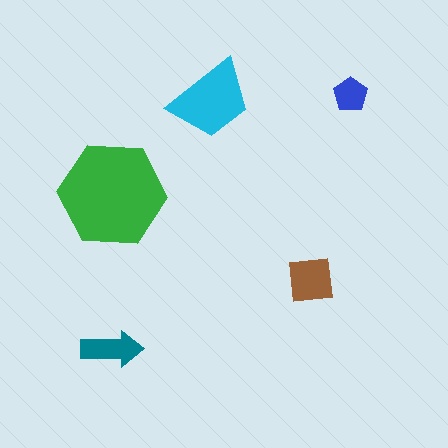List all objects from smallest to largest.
The blue pentagon, the teal arrow, the brown square, the cyan trapezoid, the green hexagon.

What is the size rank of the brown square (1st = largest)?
3rd.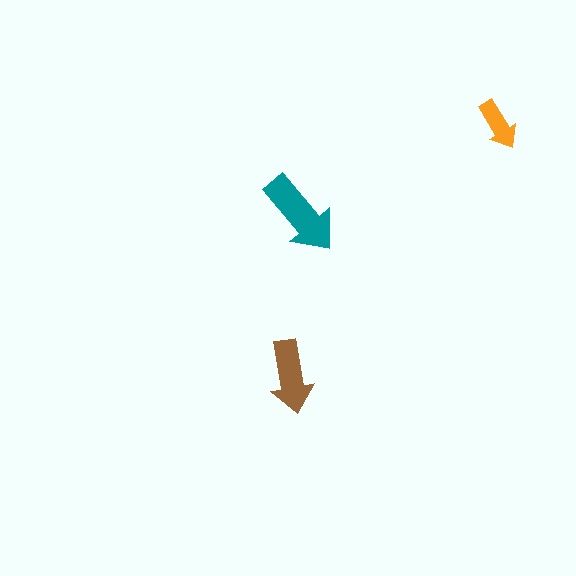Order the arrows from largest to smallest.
the teal one, the brown one, the orange one.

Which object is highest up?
The orange arrow is topmost.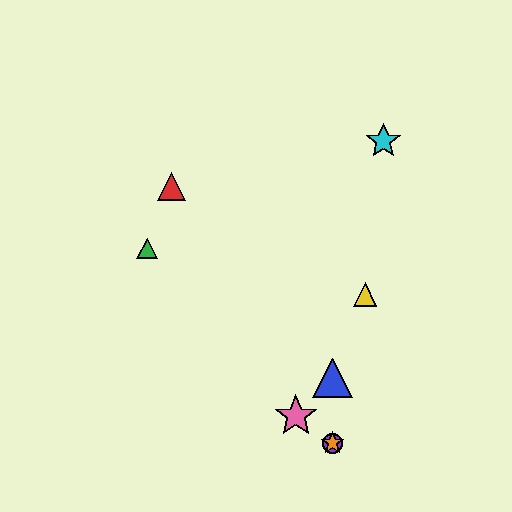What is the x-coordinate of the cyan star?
The cyan star is at x≈383.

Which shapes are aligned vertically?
The blue triangle, the purple circle, the orange star are aligned vertically.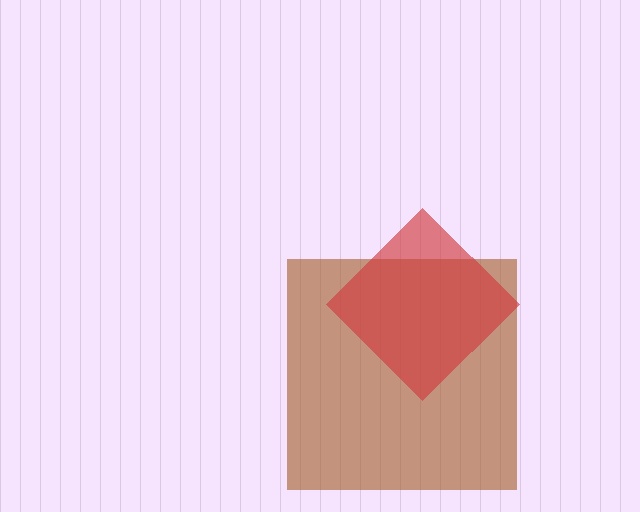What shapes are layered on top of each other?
The layered shapes are: a brown square, a red diamond.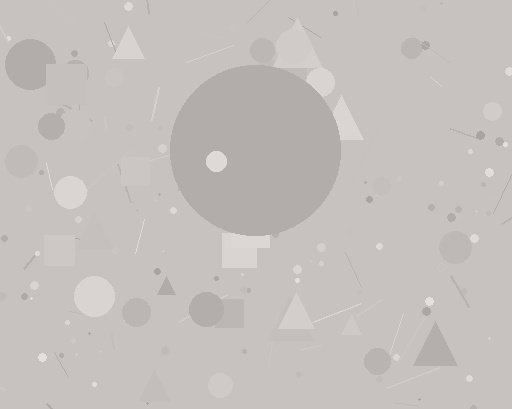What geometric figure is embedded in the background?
A circle is embedded in the background.